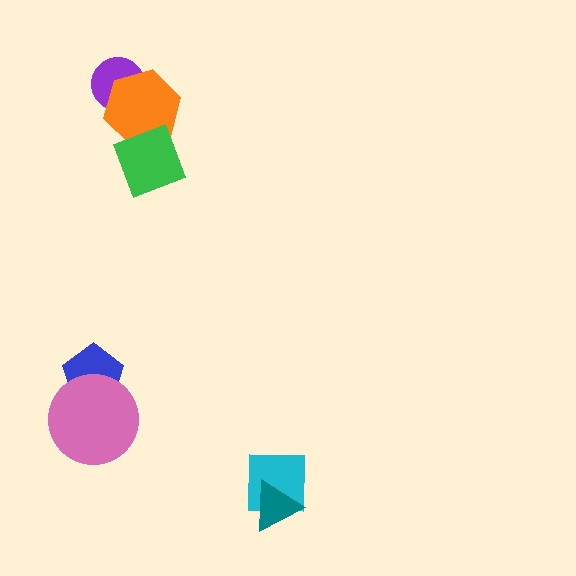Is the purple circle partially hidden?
Yes, it is partially covered by another shape.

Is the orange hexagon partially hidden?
Yes, it is partially covered by another shape.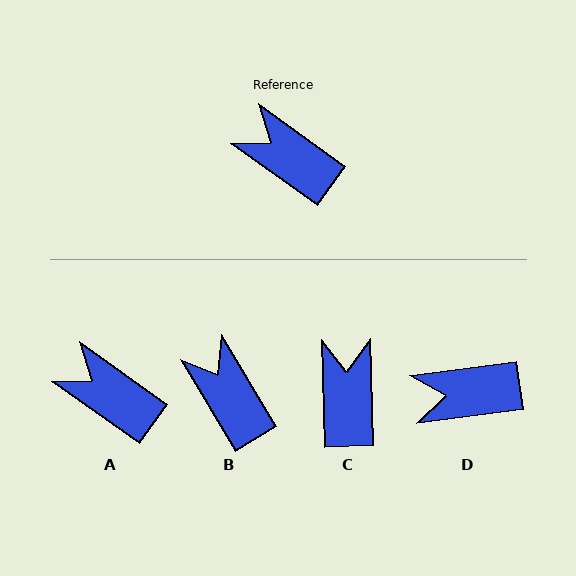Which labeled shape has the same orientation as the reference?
A.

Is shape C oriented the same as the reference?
No, it is off by about 53 degrees.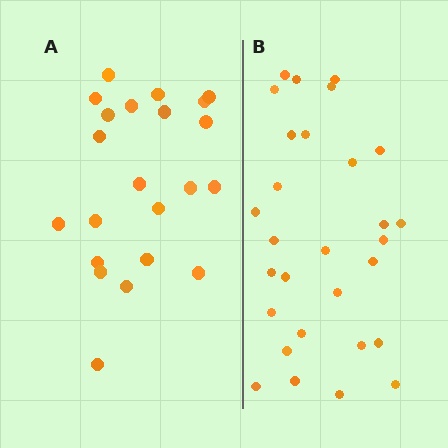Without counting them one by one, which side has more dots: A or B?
Region B (the right region) has more dots.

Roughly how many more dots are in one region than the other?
Region B has roughly 8 or so more dots than region A.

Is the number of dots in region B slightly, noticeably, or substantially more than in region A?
Region B has noticeably more, but not dramatically so. The ratio is roughly 1.3 to 1.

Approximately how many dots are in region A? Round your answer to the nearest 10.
About 20 dots. (The exact count is 22, which rounds to 20.)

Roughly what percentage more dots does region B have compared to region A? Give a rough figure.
About 30% more.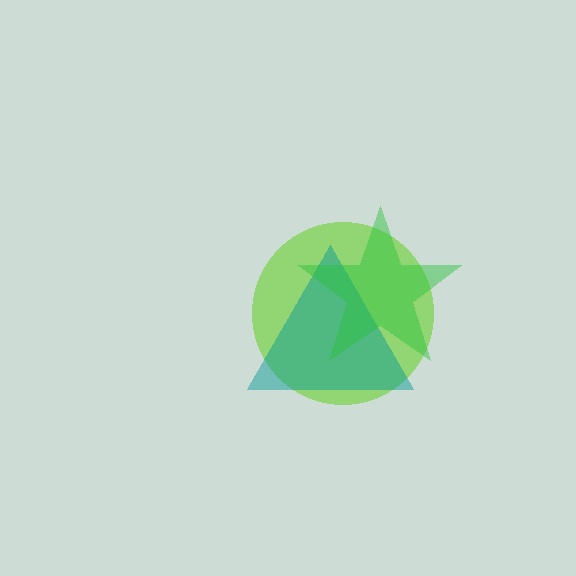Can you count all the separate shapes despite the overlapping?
Yes, there are 3 separate shapes.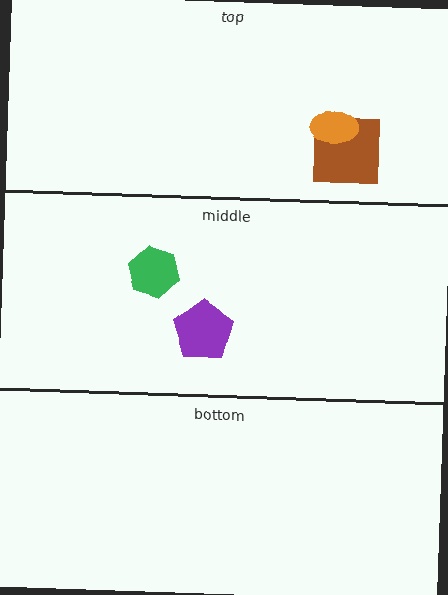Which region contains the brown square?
The top region.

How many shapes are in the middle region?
2.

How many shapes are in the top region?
2.